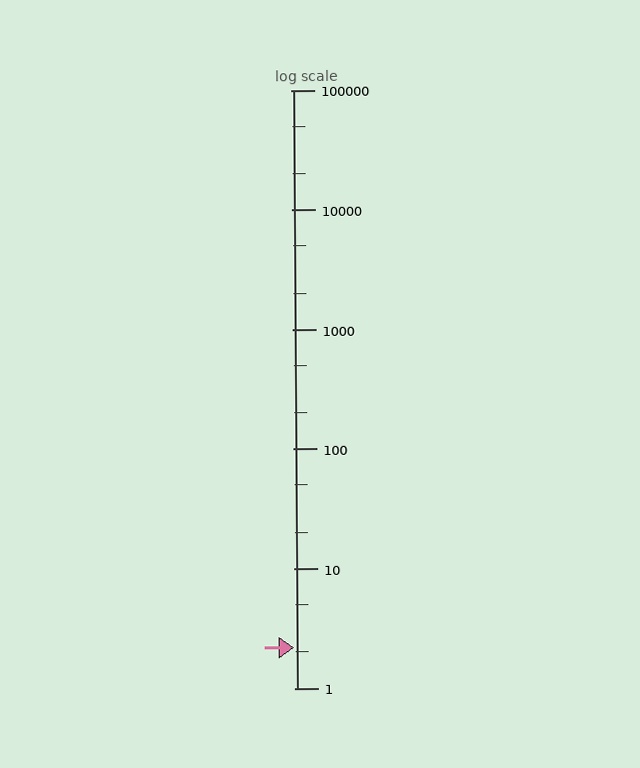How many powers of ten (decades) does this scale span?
The scale spans 5 decades, from 1 to 100000.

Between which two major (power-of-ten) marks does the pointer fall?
The pointer is between 1 and 10.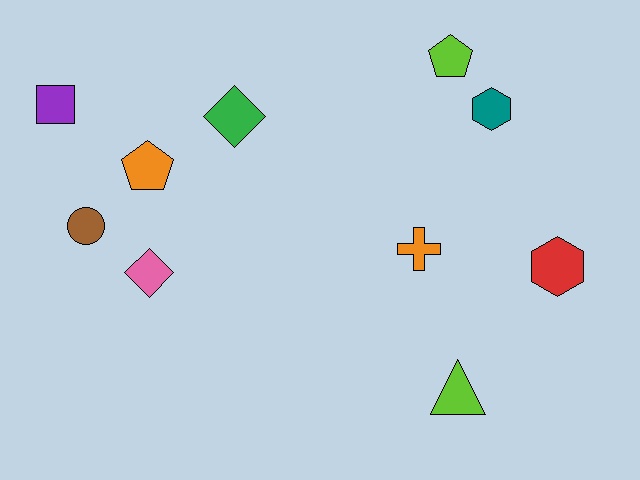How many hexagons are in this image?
There are 2 hexagons.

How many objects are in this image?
There are 10 objects.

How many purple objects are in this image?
There is 1 purple object.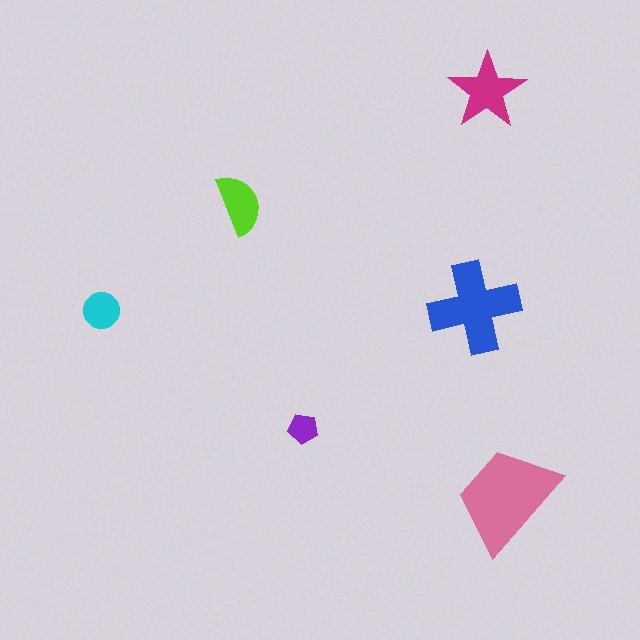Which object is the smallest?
The purple pentagon.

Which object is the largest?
The pink trapezoid.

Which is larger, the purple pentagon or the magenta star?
The magenta star.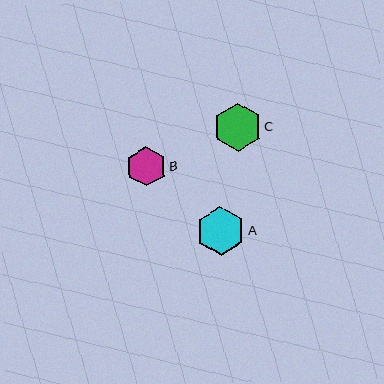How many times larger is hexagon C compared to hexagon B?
Hexagon C is approximately 1.2 times the size of hexagon B.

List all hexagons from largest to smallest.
From largest to smallest: A, C, B.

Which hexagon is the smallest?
Hexagon B is the smallest with a size of approximately 40 pixels.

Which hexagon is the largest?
Hexagon A is the largest with a size of approximately 49 pixels.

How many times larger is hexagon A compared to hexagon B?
Hexagon A is approximately 1.2 times the size of hexagon B.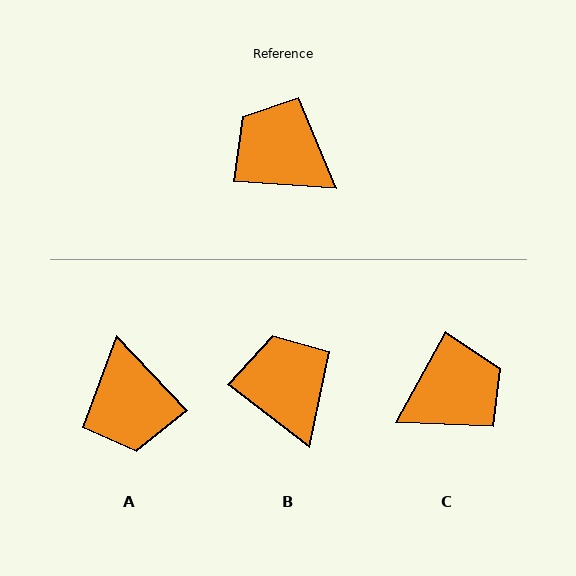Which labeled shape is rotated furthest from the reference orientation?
A, about 137 degrees away.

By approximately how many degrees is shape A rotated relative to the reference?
Approximately 137 degrees counter-clockwise.